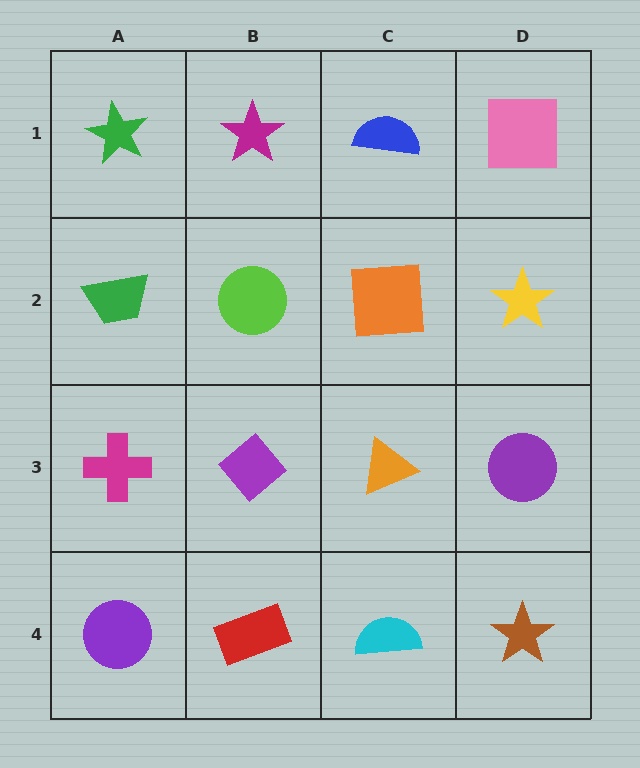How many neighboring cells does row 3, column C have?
4.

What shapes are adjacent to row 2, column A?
A green star (row 1, column A), a magenta cross (row 3, column A), a lime circle (row 2, column B).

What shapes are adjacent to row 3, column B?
A lime circle (row 2, column B), a red rectangle (row 4, column B), a magenta cross (row 3, column A), an orange triangle (row 3, column C).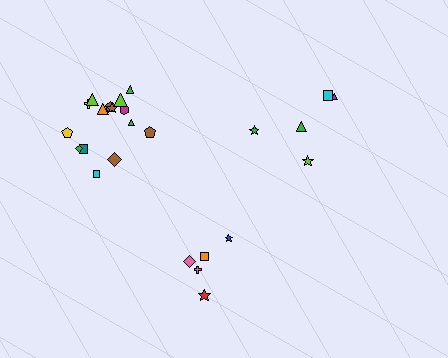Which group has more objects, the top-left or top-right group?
The top-left group.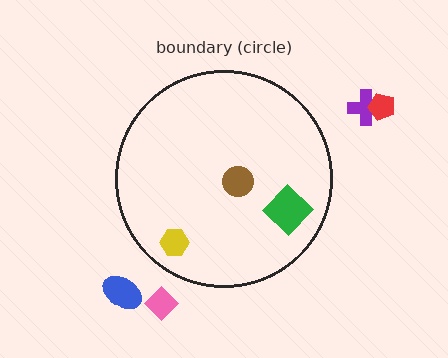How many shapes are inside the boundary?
3 inside, 4 outside.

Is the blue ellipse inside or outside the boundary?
Outside.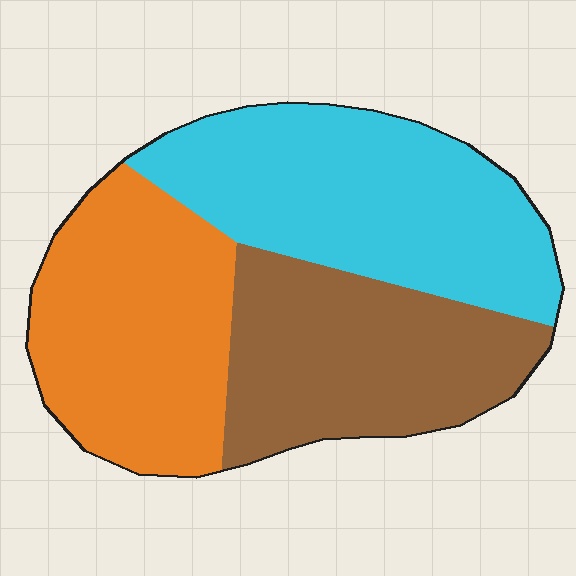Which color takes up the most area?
Cyan, at roughly 35%.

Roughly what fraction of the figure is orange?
Orange takes up between a sixth and a third of the figure.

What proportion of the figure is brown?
Brown takes up about one third (1/3) of the figure.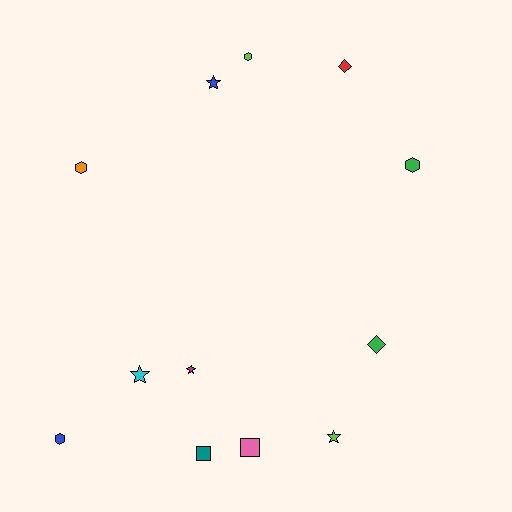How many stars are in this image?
There are 4 stars.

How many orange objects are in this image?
There is 1 orange object.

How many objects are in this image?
There are 12 objects.